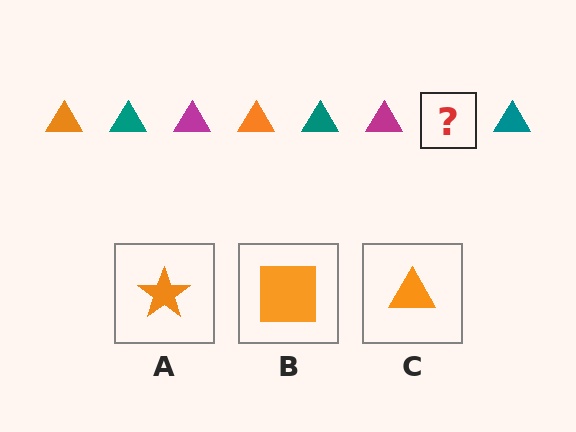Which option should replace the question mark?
Option C.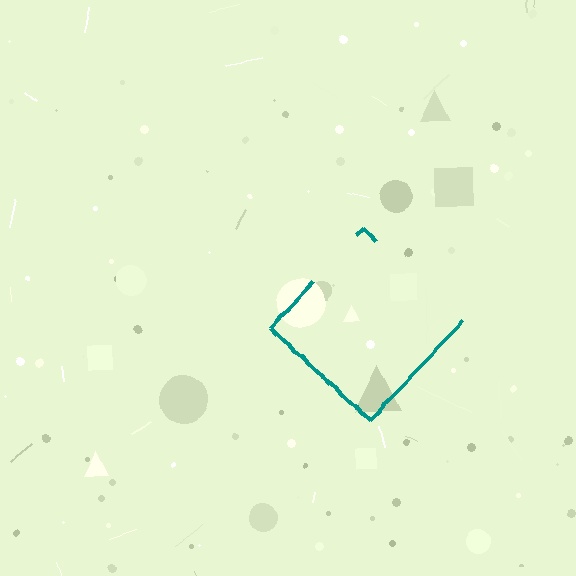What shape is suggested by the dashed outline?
The dashed outline suggests a diamond.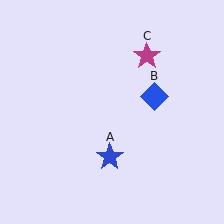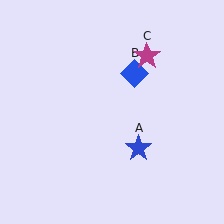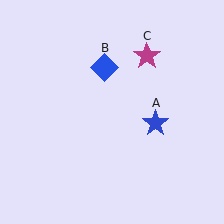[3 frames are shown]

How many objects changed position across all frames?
2 objects changed position: blue star (object A), blue diamond (object B).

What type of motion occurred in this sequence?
The blue star (object A), blue diamond (object B) rotated counterclockwise around the center of the scene.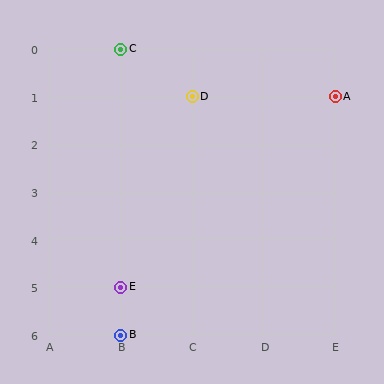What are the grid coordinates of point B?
Point B is at grid coordinates (B, 6).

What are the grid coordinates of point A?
Point A is at grid coordinates (E, 1).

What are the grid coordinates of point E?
Point E is at grid coordinates (B, 5).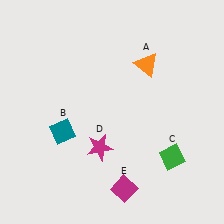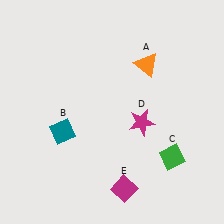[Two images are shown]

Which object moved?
The magenta star (D) moved right.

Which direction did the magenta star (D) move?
The magenta star (D) moved right.